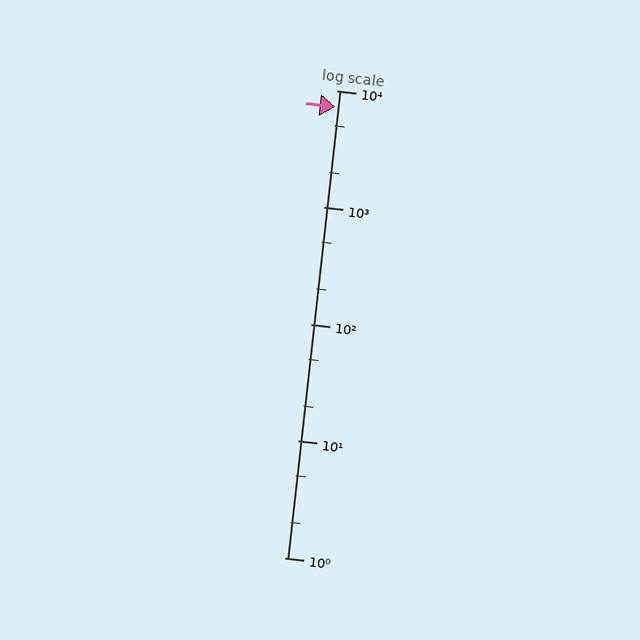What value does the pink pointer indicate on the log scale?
The pointer indicates approximately 7300.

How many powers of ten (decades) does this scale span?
The scale spans 4 decades, from 1 to 10000.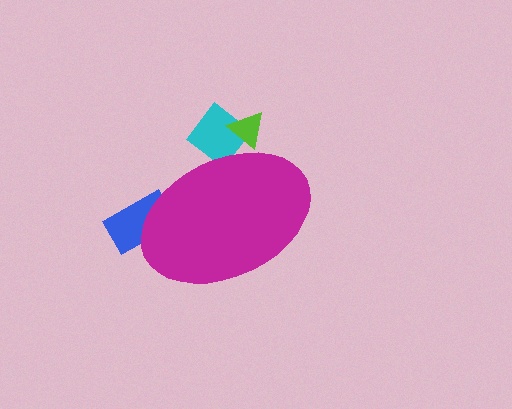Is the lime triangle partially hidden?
Yes, the lime triangle is partially hidden behind the magenta ellipse.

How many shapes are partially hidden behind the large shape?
3 shapes are partially hidden.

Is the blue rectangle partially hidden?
Yes, the blue rectangle is partially hidden behind the magenta ellipse.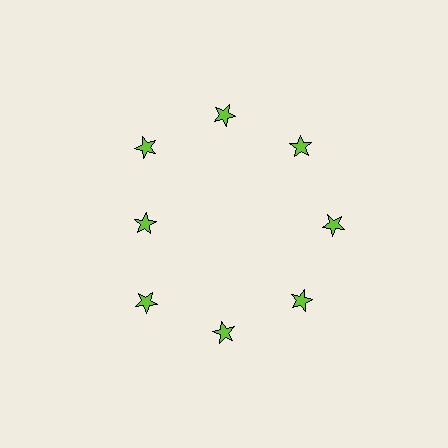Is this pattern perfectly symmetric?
No. The 8 lime stars are arranged in a ring, but one element near the 9 o'clock position is pulled inward toward the center, breaking the 8-fold rotational symmetry.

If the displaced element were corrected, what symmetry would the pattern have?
It would have 8-fold rotational symmetry — the pattern would map onto itself every 45 degrees.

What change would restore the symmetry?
The symmetry would be restored by moving it outward, back onto the ring so that all 8 stars sit at equal angles and equal distance from the center.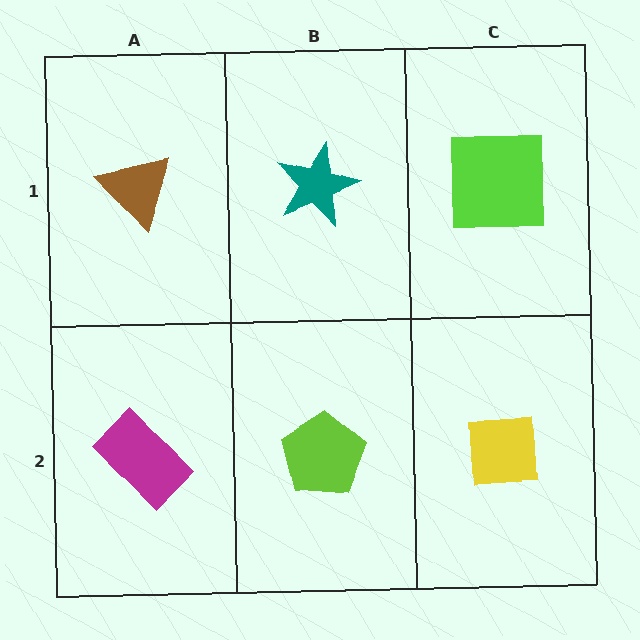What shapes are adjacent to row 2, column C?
A lime square (row 1, column C), a lime pentagon (row 2, column B).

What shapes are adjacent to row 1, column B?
A lime pentagon (row 2, column B), a brown triangle (row 1, column A), a lime square (row 1, column C).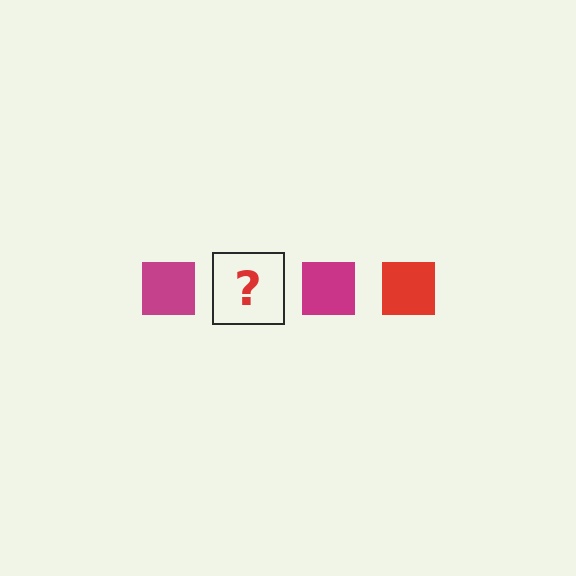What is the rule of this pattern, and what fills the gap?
The rule is that the pattern cycles through magenta, red squares. The gap should be filled with a red square.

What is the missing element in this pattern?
The missing element is a red square.